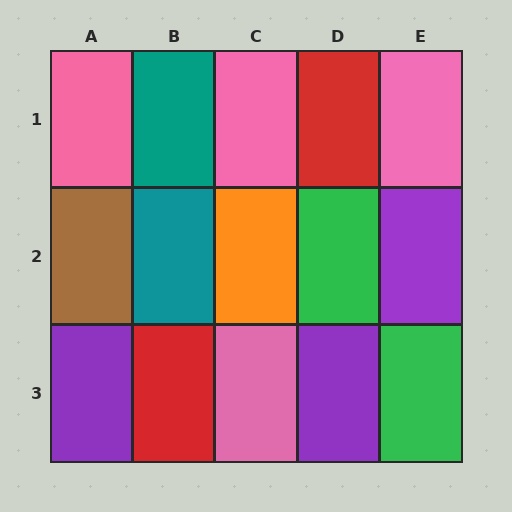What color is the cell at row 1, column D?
Red.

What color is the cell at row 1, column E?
Pink.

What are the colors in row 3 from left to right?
Purple, red, pink, purple, green.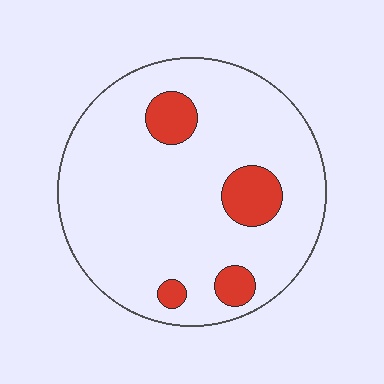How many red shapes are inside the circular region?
4.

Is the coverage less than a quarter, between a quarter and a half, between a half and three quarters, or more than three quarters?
Less than a quarter.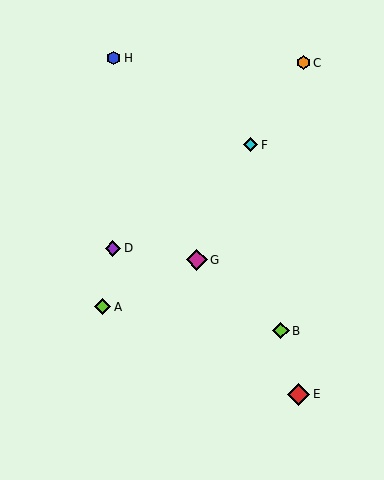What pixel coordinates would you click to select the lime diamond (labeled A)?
Click at (103, 307) to select the lime diamond A.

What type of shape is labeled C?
Shape C is an orange hexagon.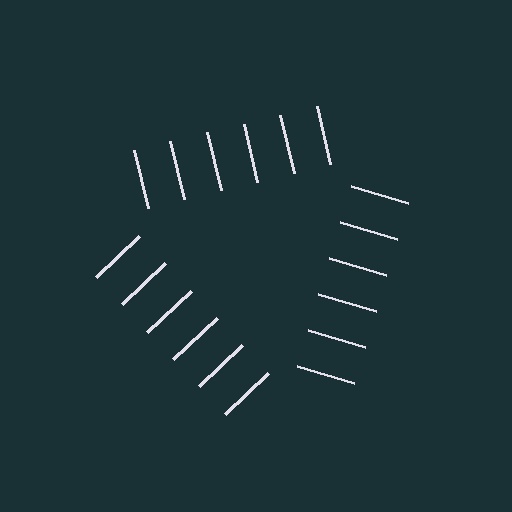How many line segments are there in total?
18 — 6 along each of the 3 edges.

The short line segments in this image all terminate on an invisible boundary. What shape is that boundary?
An illusory triangle — the line segments terminate on its edges but no continuous stroke is drawn.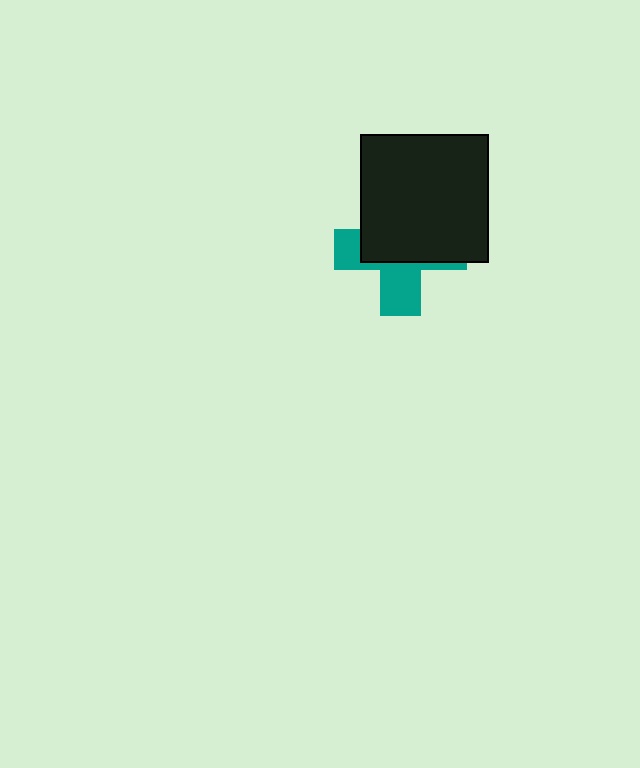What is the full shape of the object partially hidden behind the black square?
The partially hidden object is a teal cross.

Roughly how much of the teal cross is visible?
A small part of it is visible (roughly 39%).